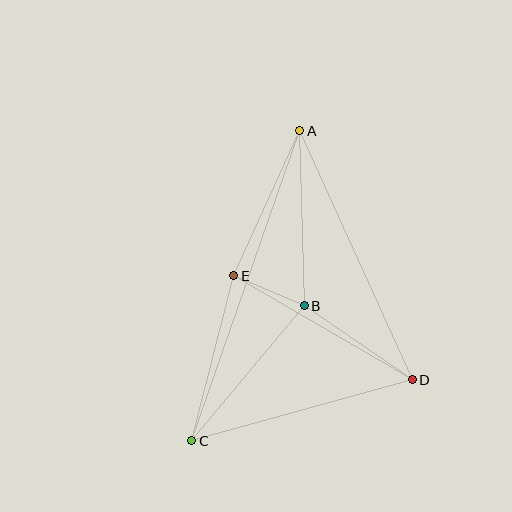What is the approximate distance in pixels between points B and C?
The distance between B and C is approximately 176 pixels.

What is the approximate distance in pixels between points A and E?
The distance between A and E is approximately 159 pixels.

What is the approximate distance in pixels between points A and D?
The distance between A and D is approximately 273 pixels.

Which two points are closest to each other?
Points B and E are closest to each other.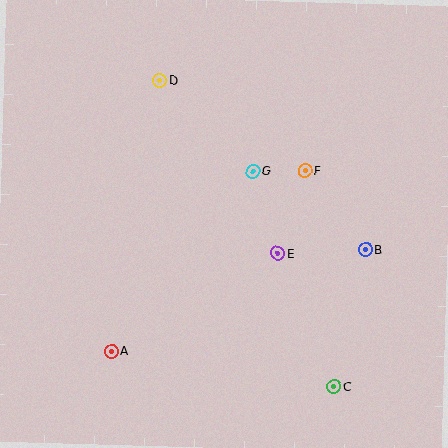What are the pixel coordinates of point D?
Point D is at (160, 80).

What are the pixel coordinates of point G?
Point G is at (253, 171).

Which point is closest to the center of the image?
Point G at (253, 171) is closest to the center.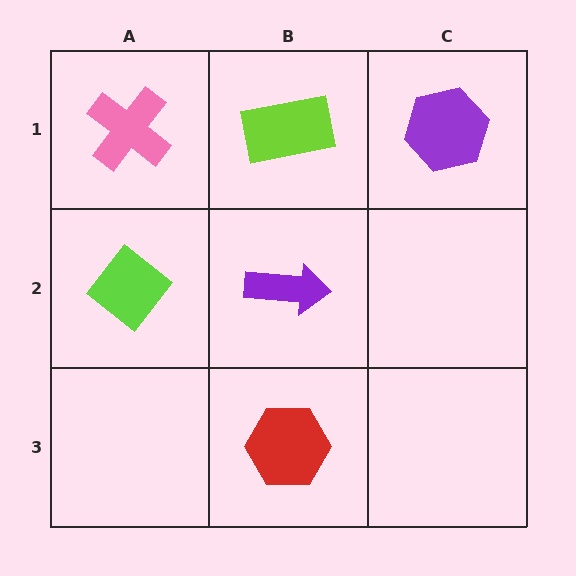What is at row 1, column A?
A pink cross.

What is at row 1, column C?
A purple hexagon.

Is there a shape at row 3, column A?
No, that cell is empty.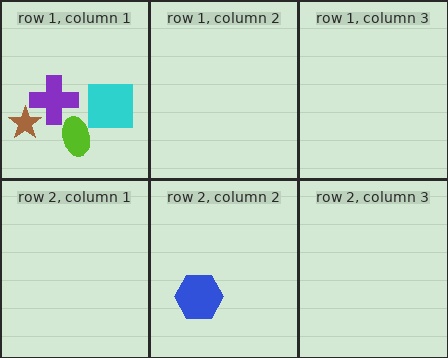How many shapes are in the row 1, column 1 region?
4.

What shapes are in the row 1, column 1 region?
The cyan square, the lime ellipse, the brown star, the purple cross.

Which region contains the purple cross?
The row 1, column 1 region.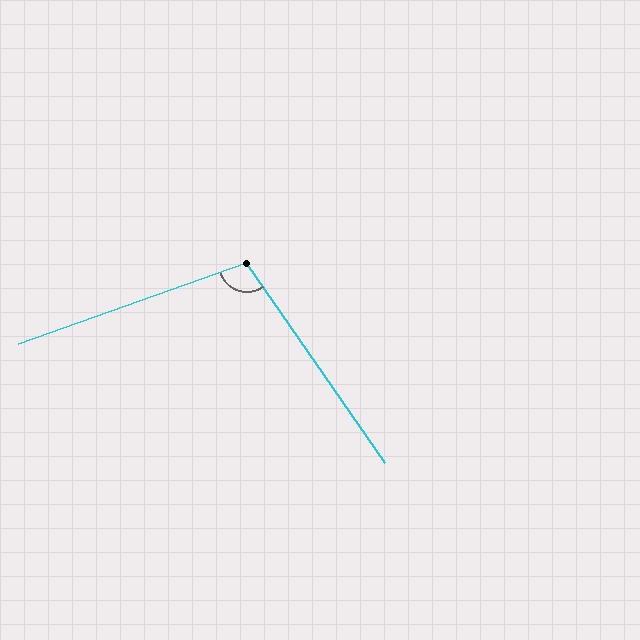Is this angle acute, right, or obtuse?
It is obtuse.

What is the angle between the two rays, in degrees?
Approximately 105 degrees.